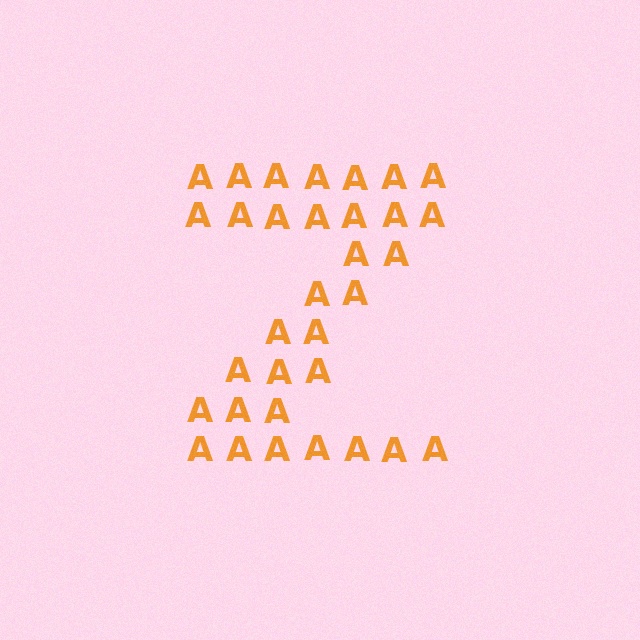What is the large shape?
The large shape is the letter Z.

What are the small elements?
The small elements are letter A's.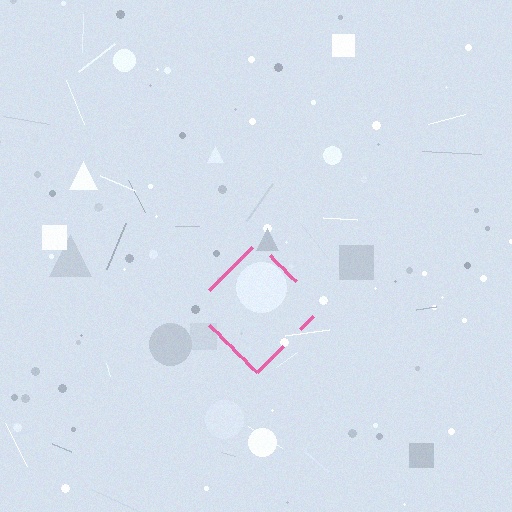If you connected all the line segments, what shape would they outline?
They would outline a diamond.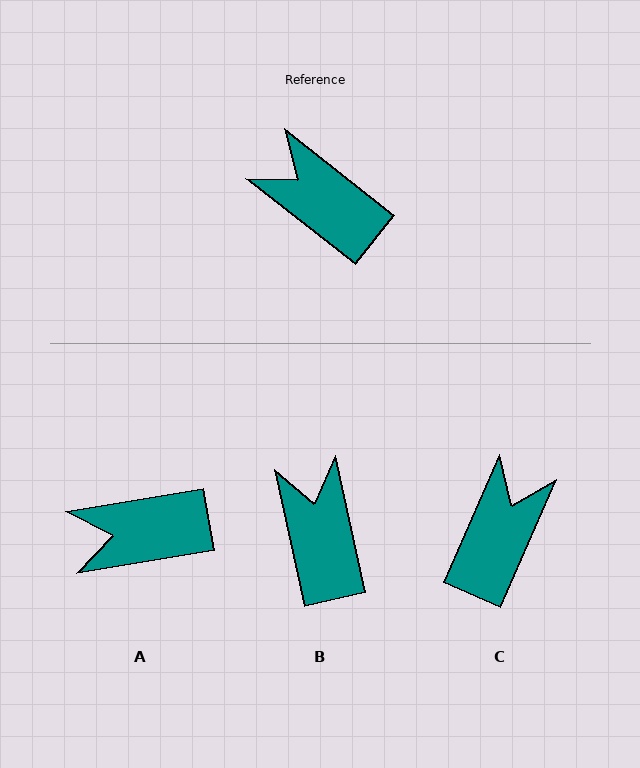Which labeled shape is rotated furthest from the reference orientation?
C, about 75 degrees away.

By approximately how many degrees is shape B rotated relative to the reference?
Approximately 40 degrees clockwise.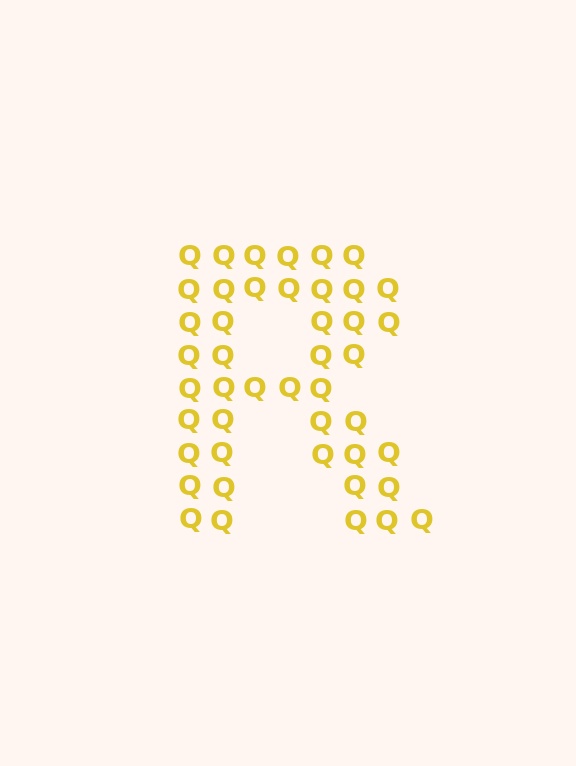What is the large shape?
The large shape is the letter R.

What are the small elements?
The small elements are letter Q's.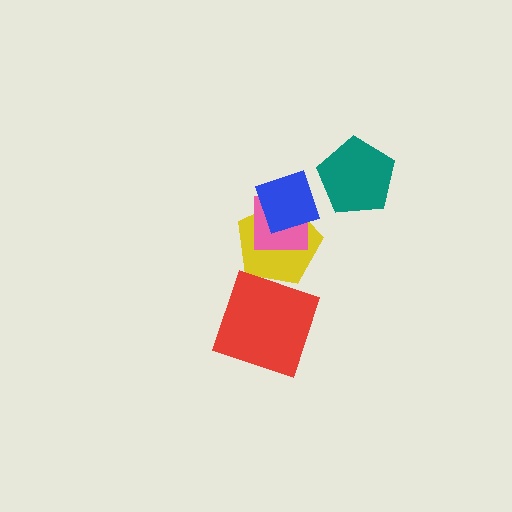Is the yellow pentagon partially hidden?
Yes, it is partially covered by another shape.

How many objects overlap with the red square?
0 objects overlap with the red square.